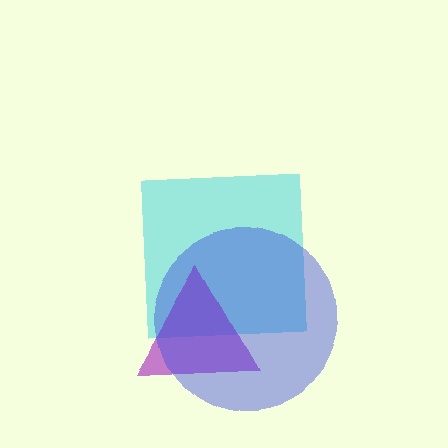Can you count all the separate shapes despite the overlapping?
Yes, there are 3 separate shapes.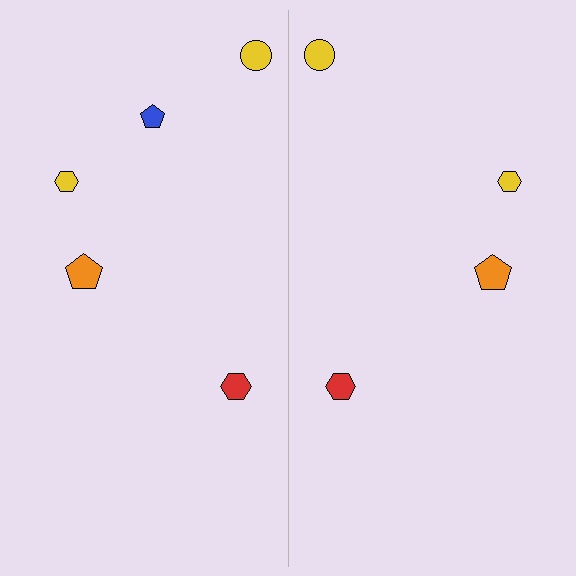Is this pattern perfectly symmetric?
No, the pattern is not perfectly symmetric. A blue pentagon is missing from the right side.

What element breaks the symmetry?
A blue pentagon is missing from the right side.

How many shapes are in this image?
There are 9 shapes in this image.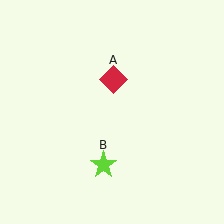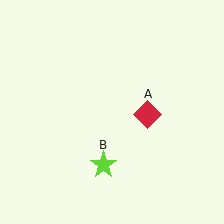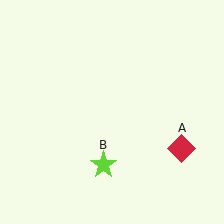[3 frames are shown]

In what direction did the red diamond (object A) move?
The red diamond (object A) moved down and to the right.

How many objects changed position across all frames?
1 object changed position: red diamond (object A).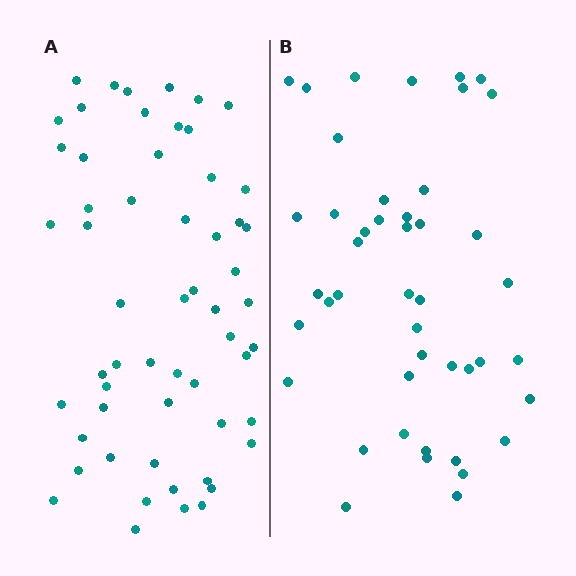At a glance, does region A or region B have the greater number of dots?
Region A (the left region) has more dots.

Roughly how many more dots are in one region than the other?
Region A has roughly 12 or so more dots than region B.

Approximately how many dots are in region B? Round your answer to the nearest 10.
About 40 dots. (The exact count is 45, which rounds to 40.)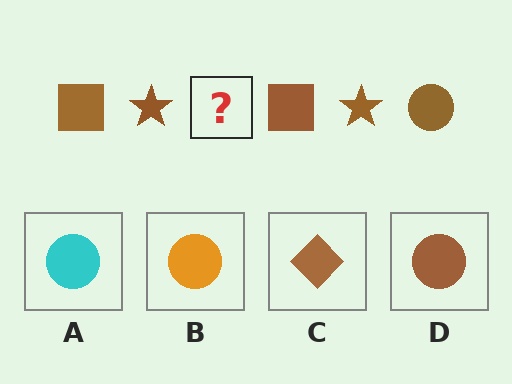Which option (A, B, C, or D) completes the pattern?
D.